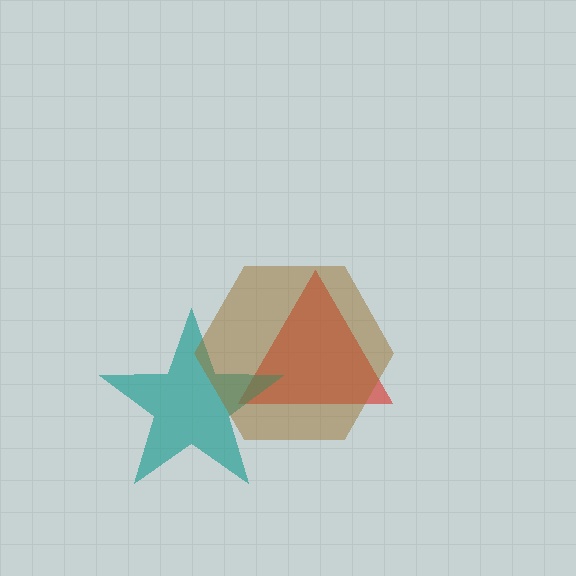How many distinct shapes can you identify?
There are 3 distinct shapes: a red triangle, a teal star, a brown hexagon.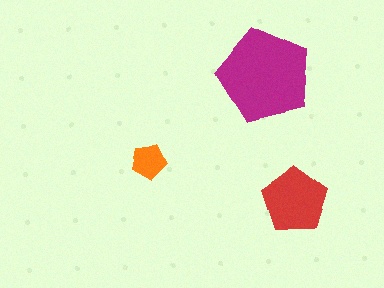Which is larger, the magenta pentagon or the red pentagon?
The magenta one.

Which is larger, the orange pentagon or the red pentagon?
The red one.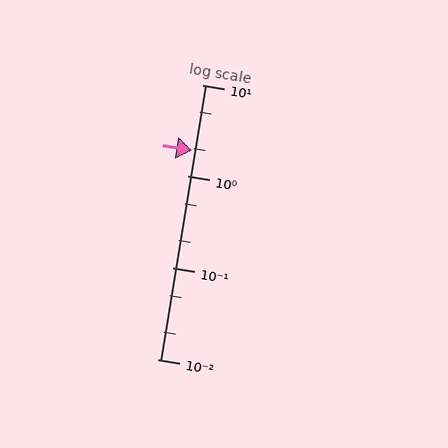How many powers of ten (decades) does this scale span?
The scale spans 3 decades, from 0.01 to 10.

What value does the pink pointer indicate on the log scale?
The pointer indicates approximately 1.9.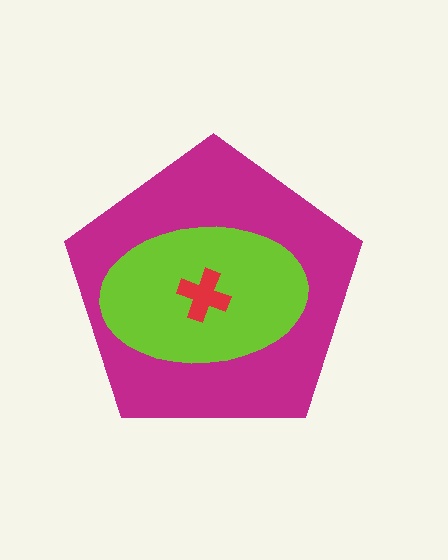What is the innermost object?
The red cross.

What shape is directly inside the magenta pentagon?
The lime ellipse.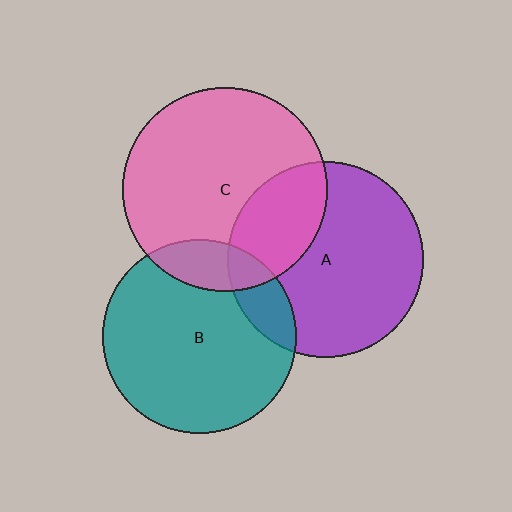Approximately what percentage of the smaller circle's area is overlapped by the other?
Approximately 15%.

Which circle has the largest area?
Circle C (pink).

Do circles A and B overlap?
Yes.